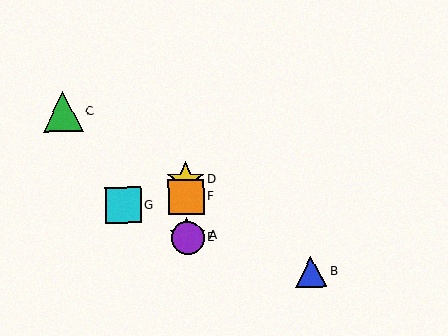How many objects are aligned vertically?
4 objects (A, D, E, F) are aligned vertically.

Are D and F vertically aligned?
Yes, both are at x≈186.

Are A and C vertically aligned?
No, A is at x≈187 and C is at x≈63.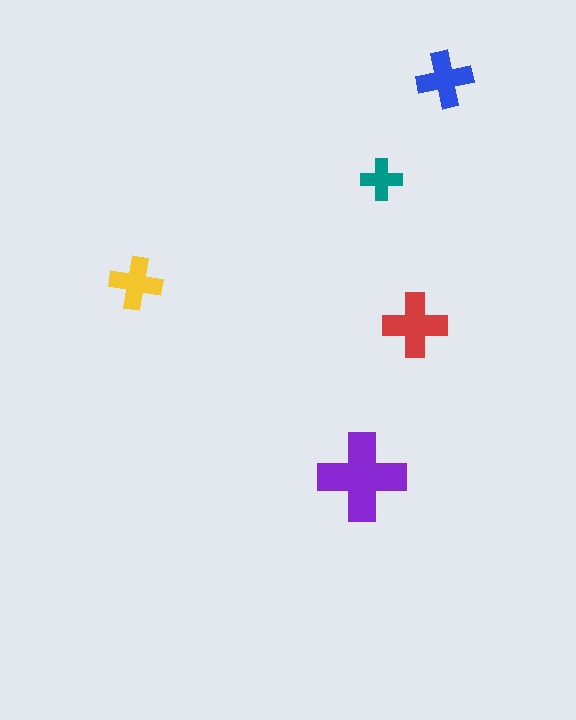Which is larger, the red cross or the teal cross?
The red one.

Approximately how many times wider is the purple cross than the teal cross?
About 2 times wider.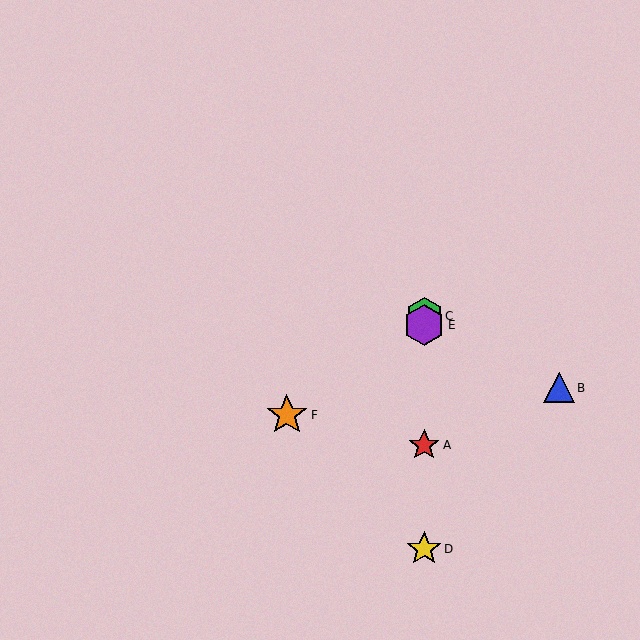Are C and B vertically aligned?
No, C is at x≈424 and B is at x≈559.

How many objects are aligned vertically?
4 objects (A, C, D, E) are aligned vertically.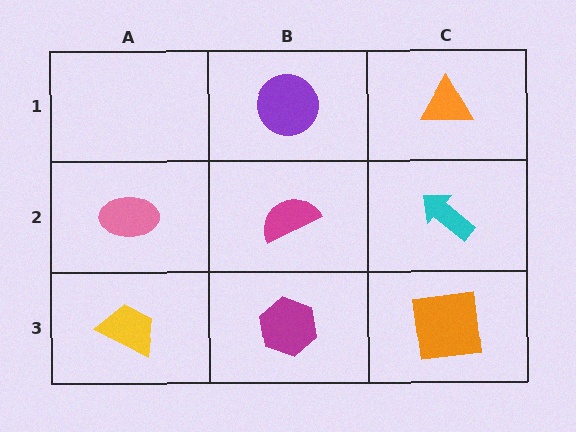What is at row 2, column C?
A cyan arrow.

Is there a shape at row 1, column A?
No, that cell is empty.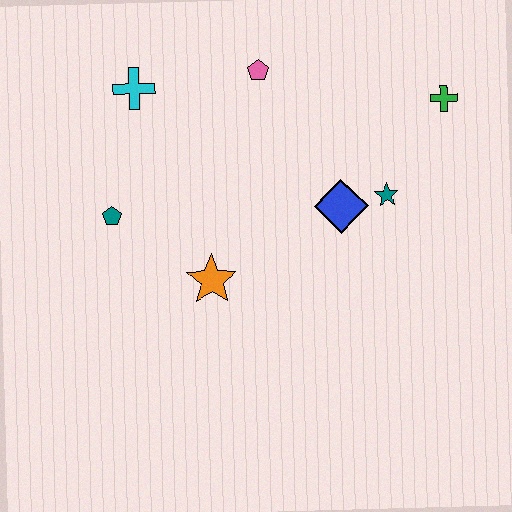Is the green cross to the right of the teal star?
Yes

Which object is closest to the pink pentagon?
The cyan cross is closest to the pink pentagon.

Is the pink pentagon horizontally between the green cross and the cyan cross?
Yes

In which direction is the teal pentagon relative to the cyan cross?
The teal pentagon is below the cyan cross.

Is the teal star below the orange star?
No